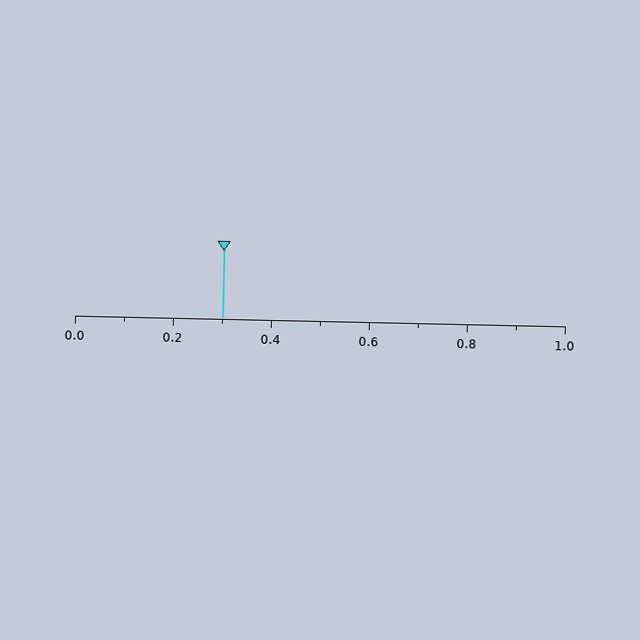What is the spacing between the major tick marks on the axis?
The major ticks are spaced 0.2 apart.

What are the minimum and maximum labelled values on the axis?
The axis runs from 0.0 to 1.0.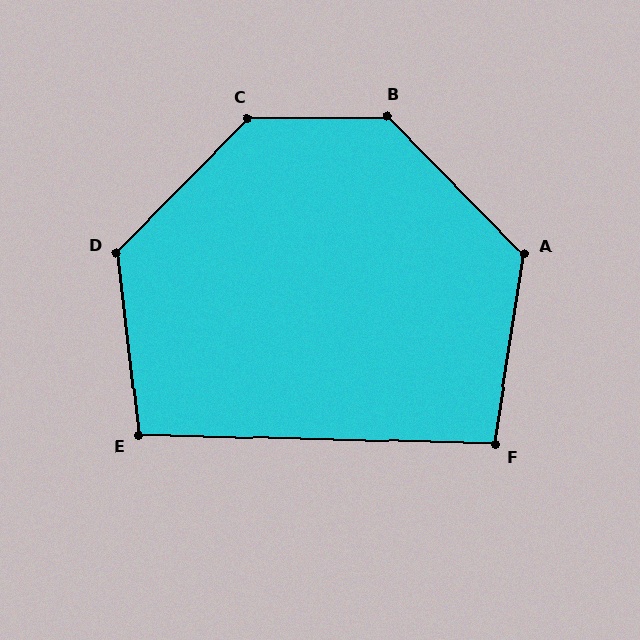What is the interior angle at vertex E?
Approximately 99 degrees (obtuse).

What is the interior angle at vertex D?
Approximately 129 degrees (obtuse).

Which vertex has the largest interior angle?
C, at approximately 135 degrees.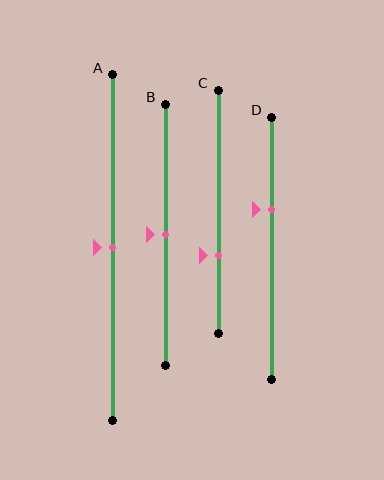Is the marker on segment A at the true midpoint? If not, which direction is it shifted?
Yes, the marker on segment A is at the true midpoint.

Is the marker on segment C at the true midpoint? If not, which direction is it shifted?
No, the marker on segment C is shifted downward by about 18% of the segment length.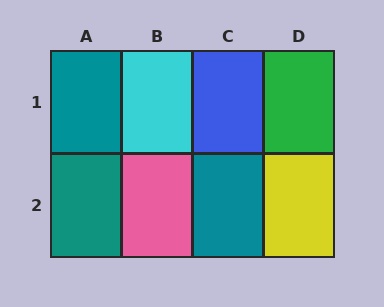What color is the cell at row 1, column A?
Teal.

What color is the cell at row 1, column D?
Green.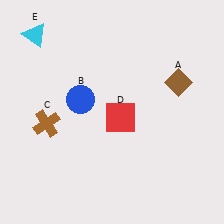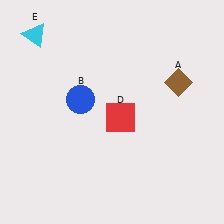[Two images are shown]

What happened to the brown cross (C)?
The brown cross (C) was removed in Image 2. It was in the bottom-left area of Image 1.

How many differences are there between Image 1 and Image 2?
There is 1 difference between the two images.